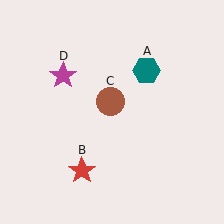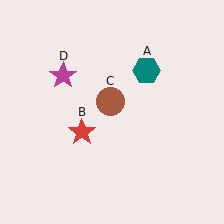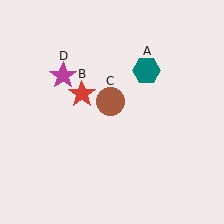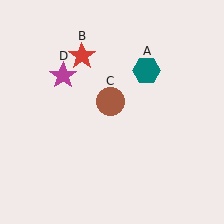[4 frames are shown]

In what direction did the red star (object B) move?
The red star (object B) moved up.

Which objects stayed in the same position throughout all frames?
Teal hexagon (object A) and brown circle (object C) and magenta star (object D) remained stationary.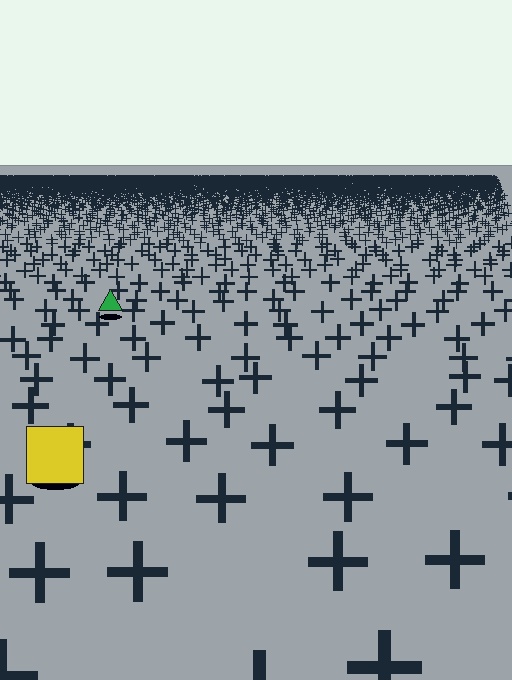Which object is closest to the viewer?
The yellow square is closest. The texture marks near it are larger and more spread out.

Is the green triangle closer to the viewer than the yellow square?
No. The yellow square is closer — you can tell from the texture gradient: the ground texture is coarser near it.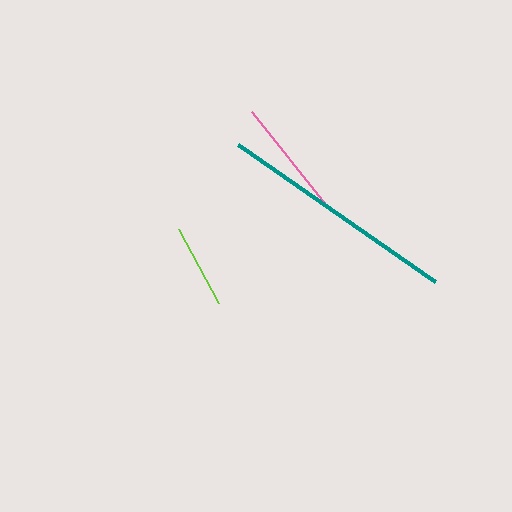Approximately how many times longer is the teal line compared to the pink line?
The teal line is approximately 2.0 times the length of the pink line.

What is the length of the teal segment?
The teal segment is approximately 240 pixels long.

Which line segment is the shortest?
The lime line is the shortest at approximately 84 pixels.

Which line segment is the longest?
The teal line is the longest at approximately 240 pixels.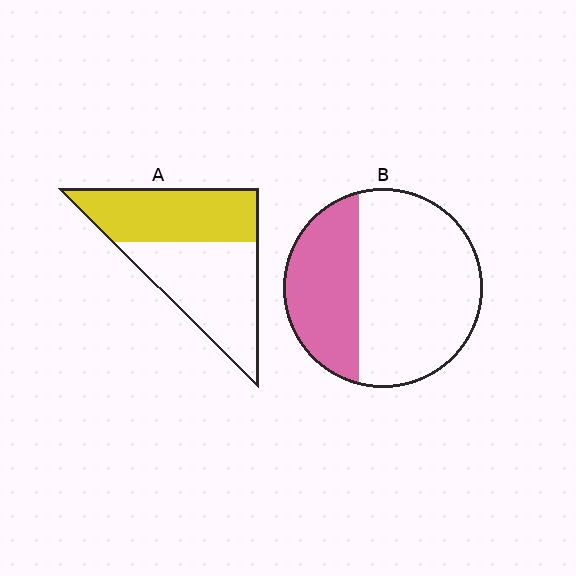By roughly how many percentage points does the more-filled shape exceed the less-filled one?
By roughly 10 percentage points (A over B).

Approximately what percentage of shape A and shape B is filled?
A is approximately 45% and B is approximately 35%.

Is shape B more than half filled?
No.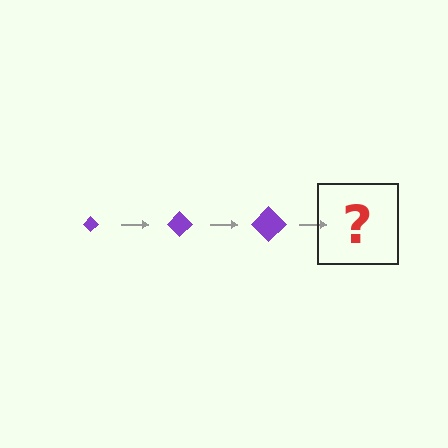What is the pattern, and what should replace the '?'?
The pattern is that the diamond gets progressively larger each step. The '?' should be a purple diamond, larger than the previous one.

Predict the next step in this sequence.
The next step is a purple diamond, larger than the previous one.